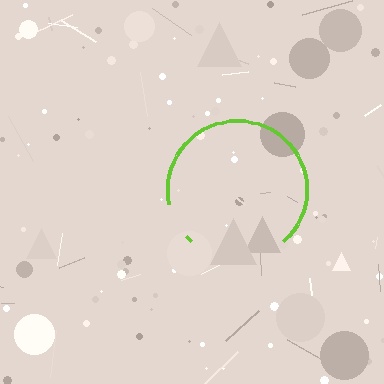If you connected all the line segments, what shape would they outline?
They would outline a circle.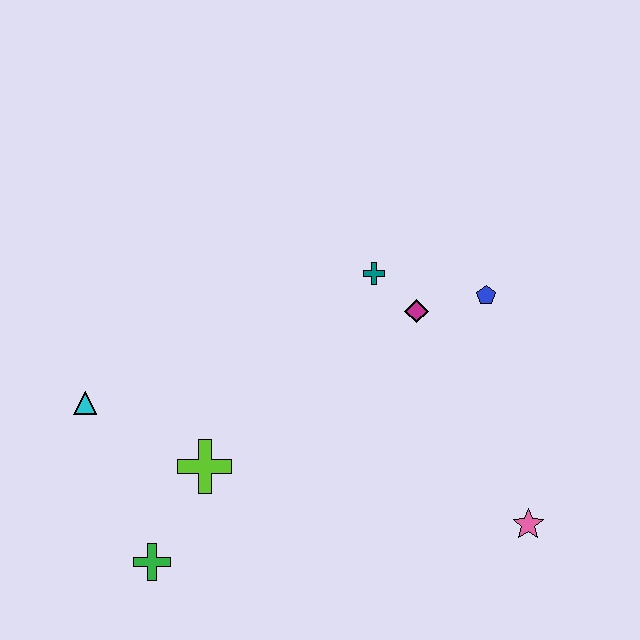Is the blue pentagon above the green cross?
Yes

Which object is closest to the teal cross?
The magenta diamond is closest to the teal cross.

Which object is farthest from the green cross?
The blue pentagon is farthest from the green cross.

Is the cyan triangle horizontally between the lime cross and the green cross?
No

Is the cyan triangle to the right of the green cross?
No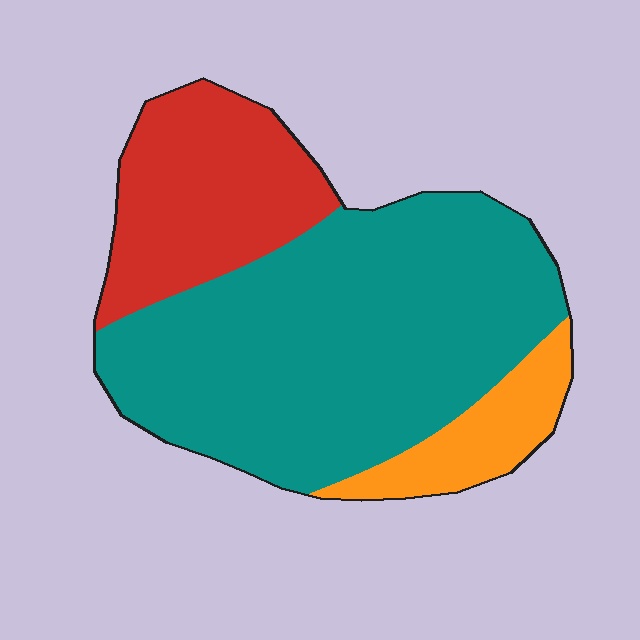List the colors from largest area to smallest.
From largest to smallest: teal, red, orange.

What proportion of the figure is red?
Red covers about 25% of the figure.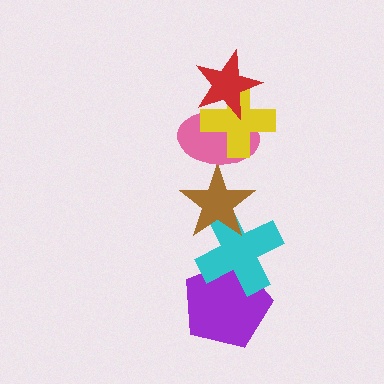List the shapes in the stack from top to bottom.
From top to bottom: the red star, the yellow cross, the pink ellipse, the brown star, the cyan cross, the purple pentagon.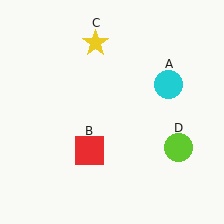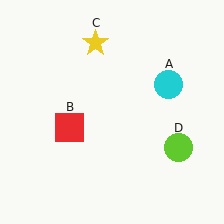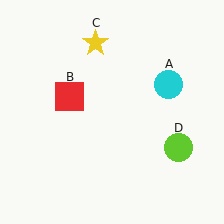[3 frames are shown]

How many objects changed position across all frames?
1 object changed position: red square (object B).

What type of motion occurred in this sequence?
The red square (object B) rotated clockwise around the center of the scene.